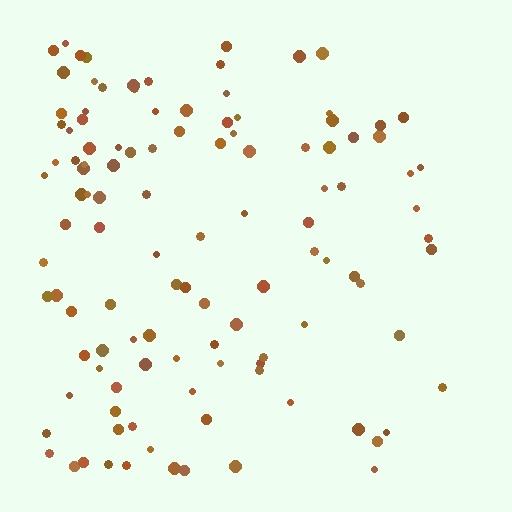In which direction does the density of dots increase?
From right to left, with the left side densest.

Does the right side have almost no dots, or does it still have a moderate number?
Still a moderate number, just noticeably fewer than the left.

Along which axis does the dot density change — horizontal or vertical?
Horizontal.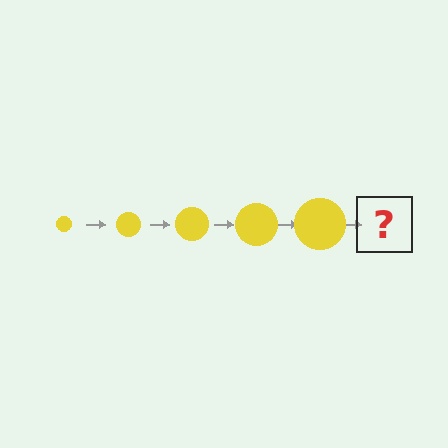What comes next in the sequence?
The next element should be a yellow circle, larger than the previous one.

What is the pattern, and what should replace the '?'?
The pattern is that the circle gets progressively larger each step. The '?' should be a yellow circle, larger than the previous one.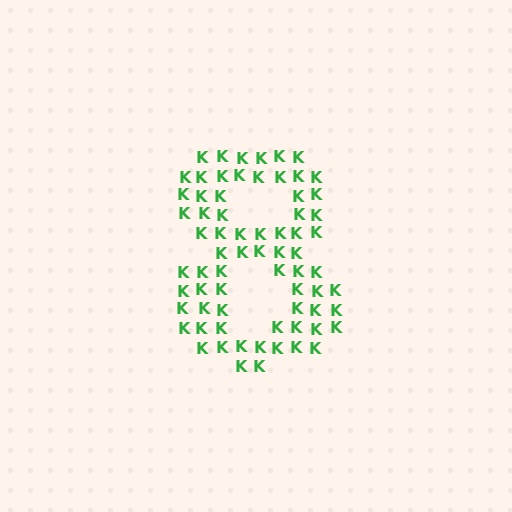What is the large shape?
The large shape is the digit 8.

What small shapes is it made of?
It is made of small letter K's.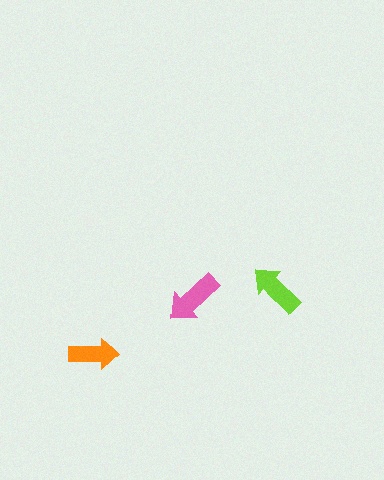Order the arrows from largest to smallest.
the pink one, the lime one, the orange one.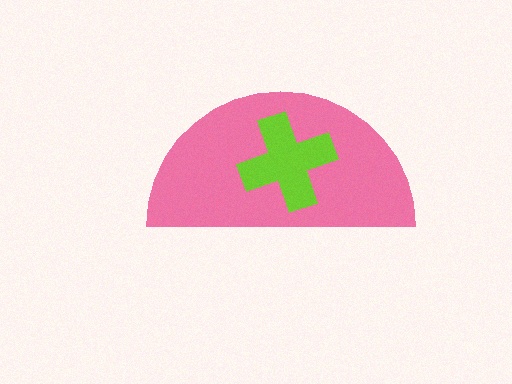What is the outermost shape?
The pink semicircle.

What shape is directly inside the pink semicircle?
The lime cross.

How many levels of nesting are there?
2.